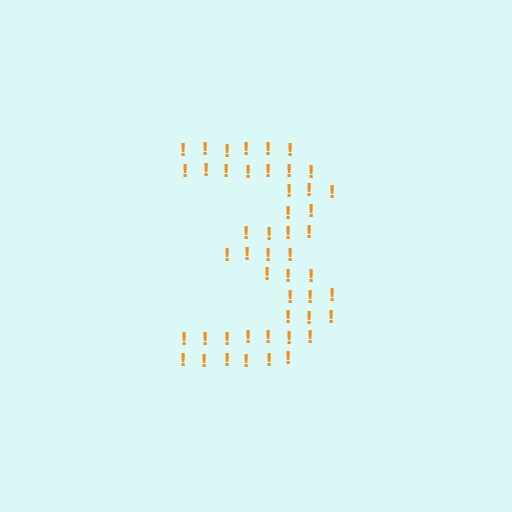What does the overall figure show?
The overall figure shows the digit 3.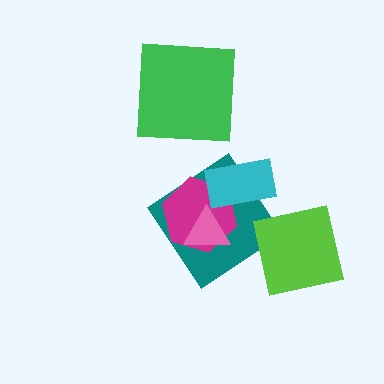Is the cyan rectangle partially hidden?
No, no other shape covers it.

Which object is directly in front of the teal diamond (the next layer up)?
The magenta hexagon is directly in front of the teal diamond.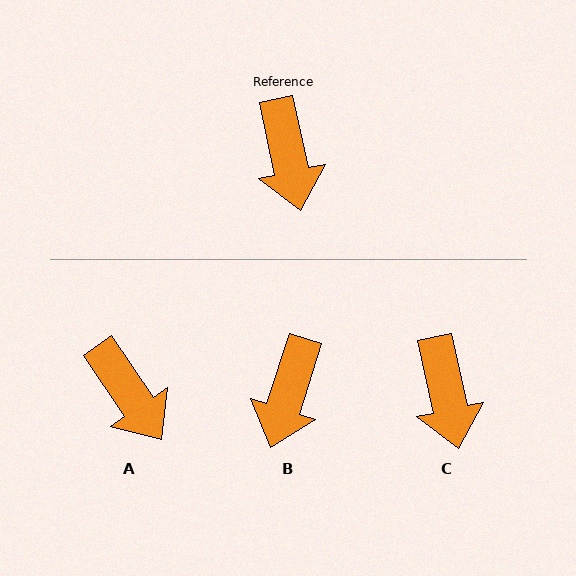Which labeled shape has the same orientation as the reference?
C.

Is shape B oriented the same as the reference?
No, it is off by about 30 degrees.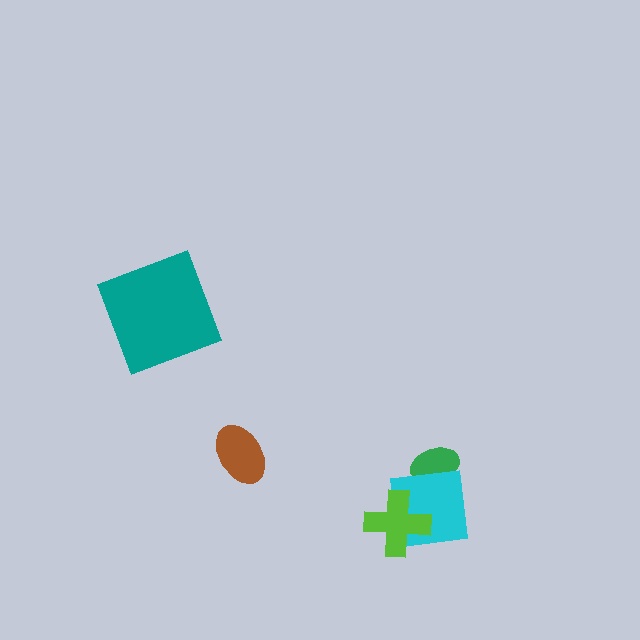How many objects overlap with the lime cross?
1 object overlaps with the lime cross.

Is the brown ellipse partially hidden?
No, no other shape covers it.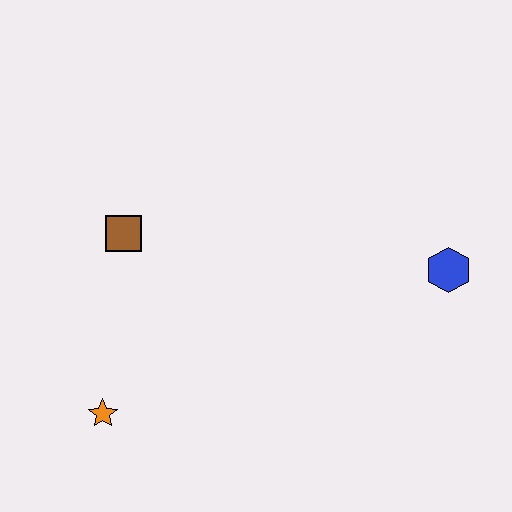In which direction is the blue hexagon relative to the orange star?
The blue hexagon is to the right of the orange star.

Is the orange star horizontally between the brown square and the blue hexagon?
No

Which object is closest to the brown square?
The orange star is closest to the brown square.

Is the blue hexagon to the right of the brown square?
Yes